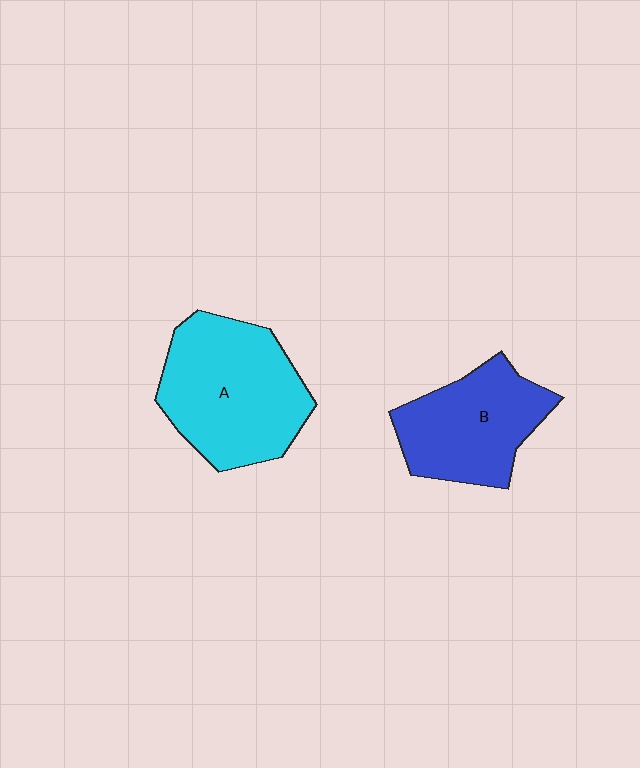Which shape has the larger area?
Shape A (cyan).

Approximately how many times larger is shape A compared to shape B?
Approximately 1.3 times.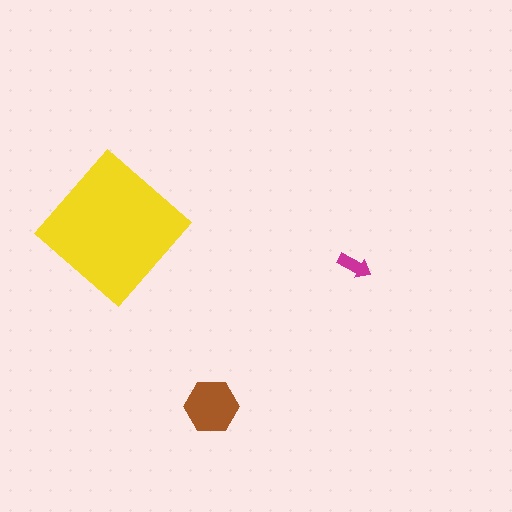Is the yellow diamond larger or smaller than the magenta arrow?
Larger.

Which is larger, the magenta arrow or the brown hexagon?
The brown hexagon.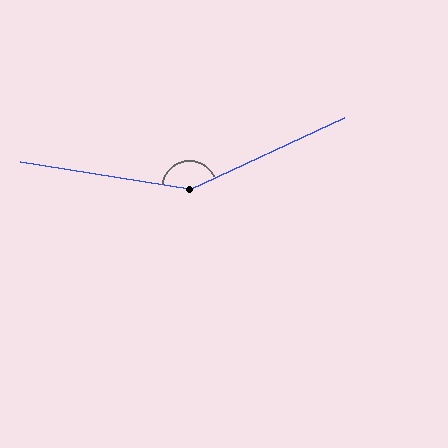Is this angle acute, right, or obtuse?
It is obtuse.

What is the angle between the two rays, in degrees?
Approximately 146 degrees.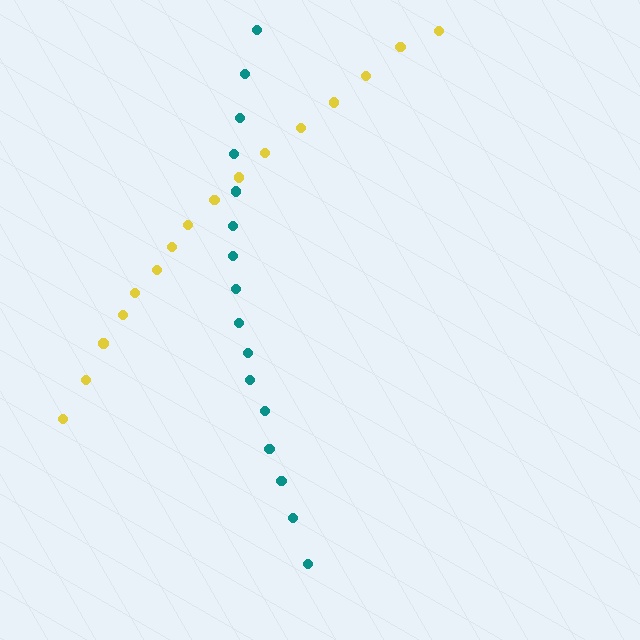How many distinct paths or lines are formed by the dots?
There are 2 distinct paths.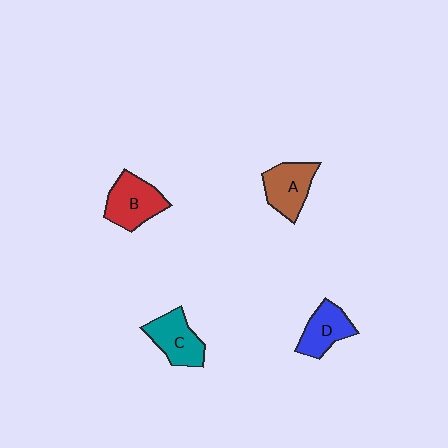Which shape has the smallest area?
Shape D (blue).